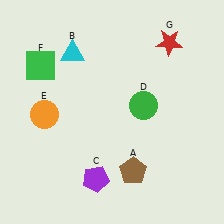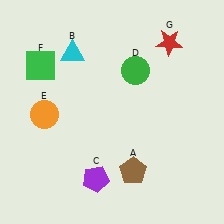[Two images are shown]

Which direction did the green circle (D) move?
The green circle (D) moved up.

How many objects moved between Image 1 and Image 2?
1 object moved between the two images.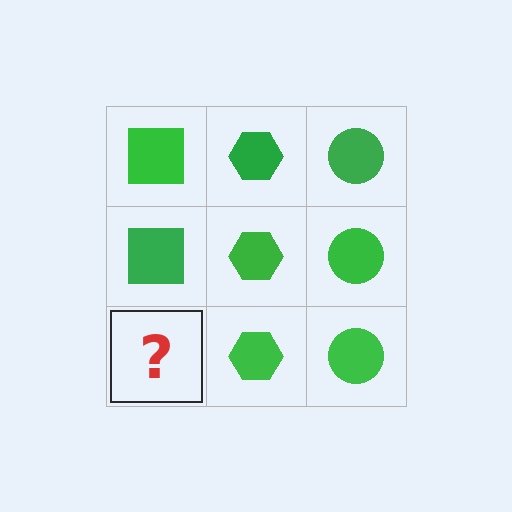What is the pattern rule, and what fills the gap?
The rule is that each column has a consistent shape. The gap should be filled with a green square.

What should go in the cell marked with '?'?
The missing cell should contain a green square.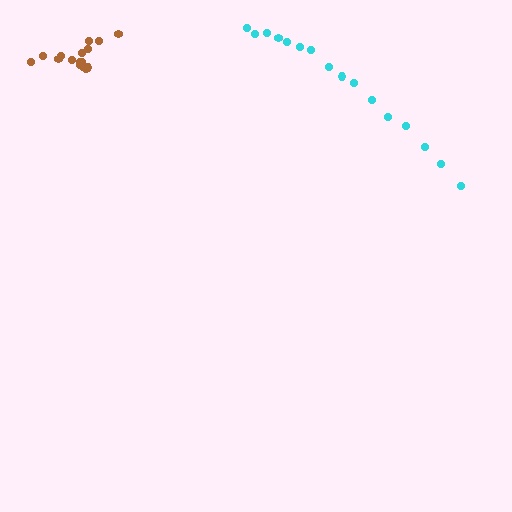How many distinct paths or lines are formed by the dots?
There are 2 distinct paths.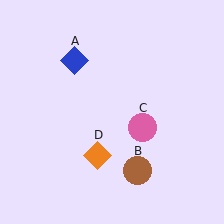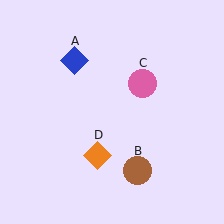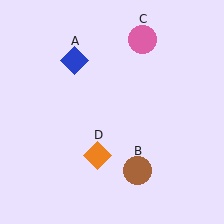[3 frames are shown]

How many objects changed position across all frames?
1 object changed position: pink circle (object C).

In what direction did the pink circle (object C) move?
The pink circle (object C) moved up.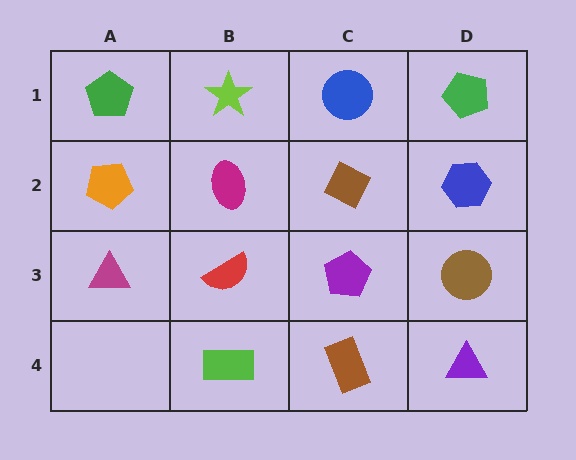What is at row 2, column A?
An orange pentagon.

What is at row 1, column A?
A green pentagon.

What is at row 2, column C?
A brown diamond.